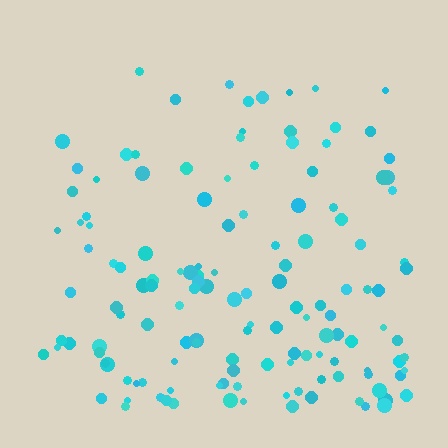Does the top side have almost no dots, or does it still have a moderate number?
Still a moderate number, just noticeably fewer than the bottom.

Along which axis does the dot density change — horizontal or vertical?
Vertical.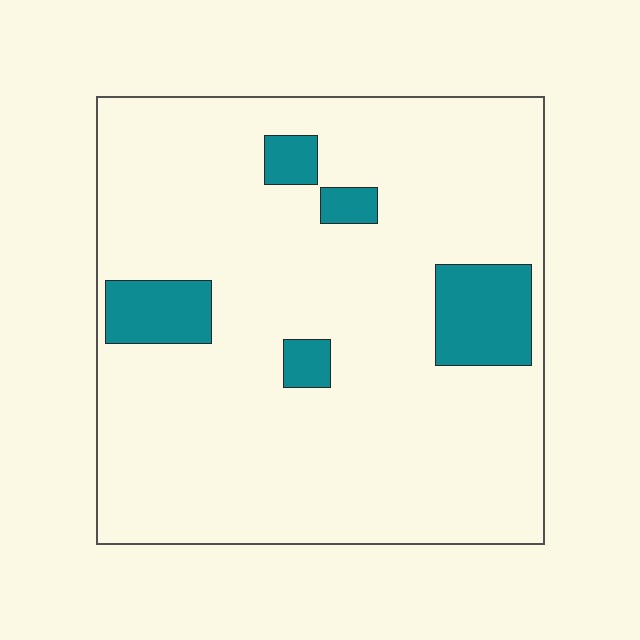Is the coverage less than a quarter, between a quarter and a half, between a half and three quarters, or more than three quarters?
Less than a quarter.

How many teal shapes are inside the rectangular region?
5.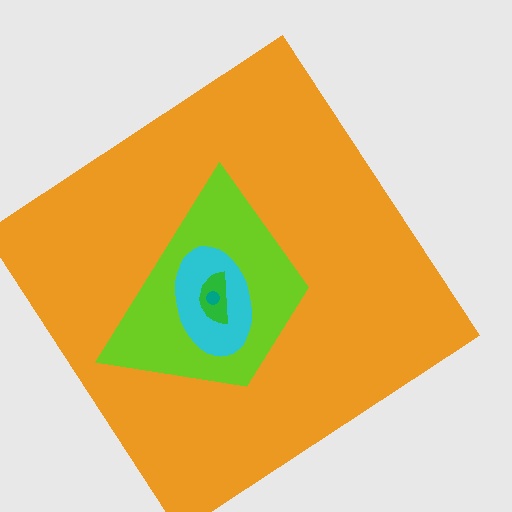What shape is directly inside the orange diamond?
The lime trapezoid.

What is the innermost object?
The teal circle.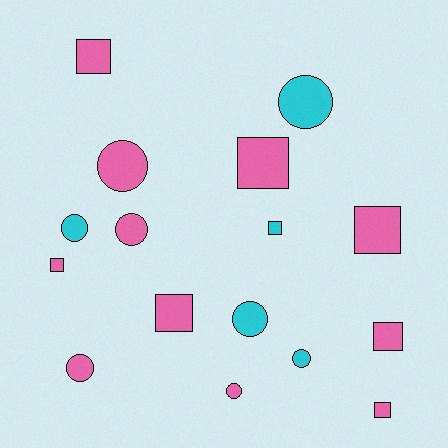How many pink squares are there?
There are 7 pink squares.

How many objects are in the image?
There are 16 objects.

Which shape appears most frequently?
Circle, with 8 objects.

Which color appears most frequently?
Pink, with 11 objects.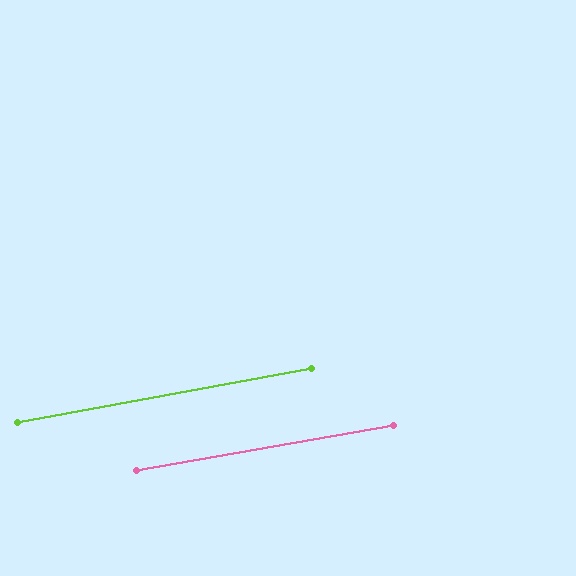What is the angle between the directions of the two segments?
Approximately 1 degree.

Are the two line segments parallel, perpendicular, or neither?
Parallel — their directions differ by only 0.6°.